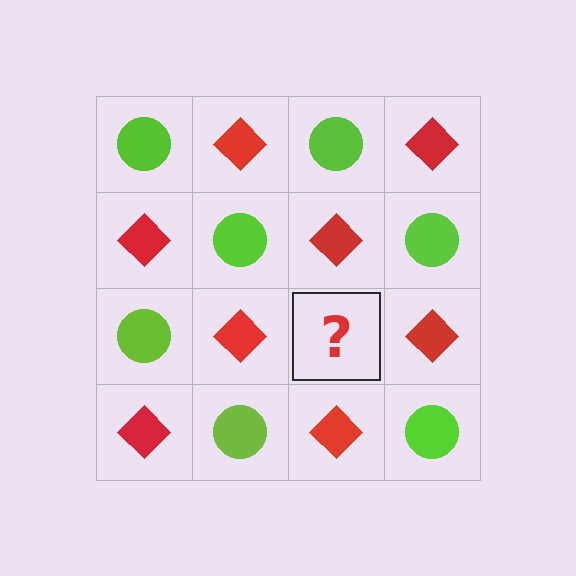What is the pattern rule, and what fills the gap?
The rule is that it alternates lime circle and red diamond in a checkerboard pattern. The gap should be filled with a lime circle.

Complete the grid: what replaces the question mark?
The question mark should be replaced with a lime circle.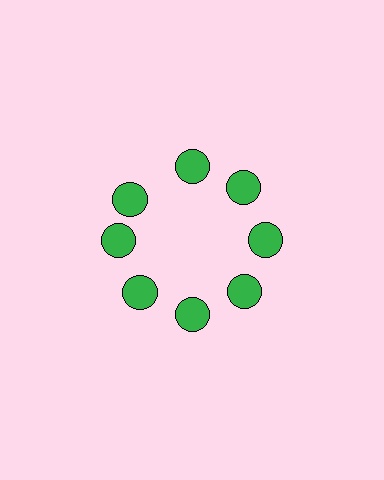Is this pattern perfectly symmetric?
No. The 8 green circles are arranged in a ring, but one element near the 10 o'clock position is rotated out of alignment along the ring, breaking the 8-fold rotational symmetry.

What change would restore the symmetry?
The symmetry would be restored by rotating it back into even spacing with its neighbors so that all 8 circles sit at equal angles and equal distance from the center.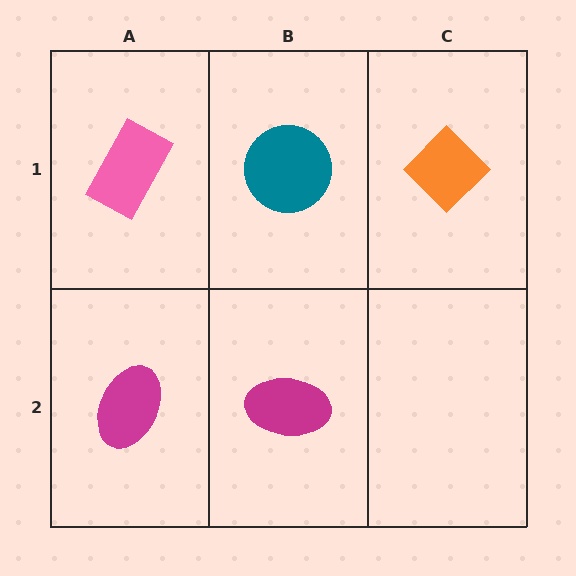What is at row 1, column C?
An orange diamond.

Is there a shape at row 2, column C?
No, that cell is empty.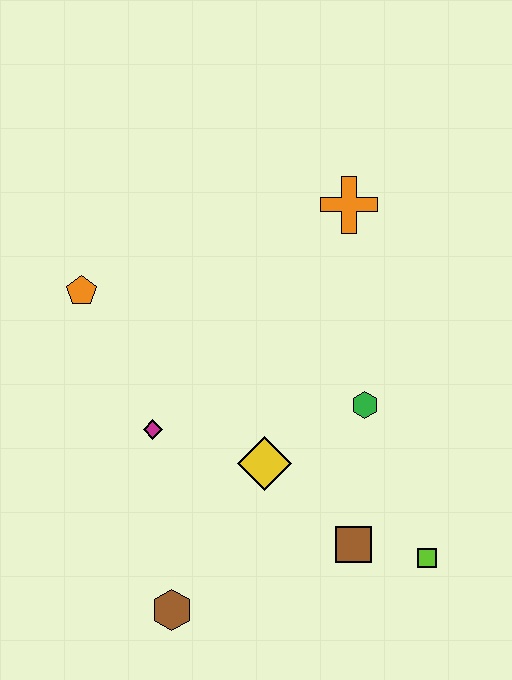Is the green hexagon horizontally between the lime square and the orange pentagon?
Yes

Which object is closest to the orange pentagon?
The magenta diamond is closest to the orange pentagon.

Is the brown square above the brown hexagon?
Yes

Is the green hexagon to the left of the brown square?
No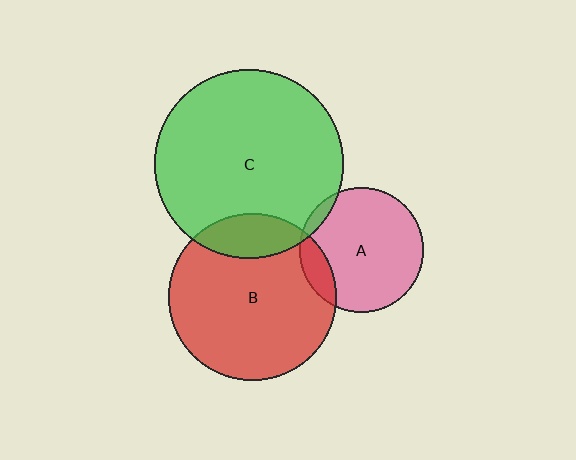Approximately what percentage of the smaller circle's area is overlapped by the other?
Approximately 15%.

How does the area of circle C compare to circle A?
Approximately 2.3 times.